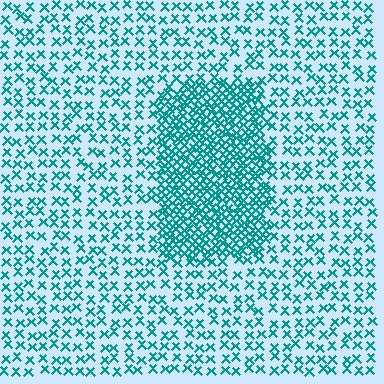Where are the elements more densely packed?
The elements are more densely packed inside the rectangle boundary.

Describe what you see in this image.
The image contains small teal elements arranged at two different densities. A rectangle-shaped region is visible where the elements are more densely packed than the surrounding area.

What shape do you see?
I see a rectangle.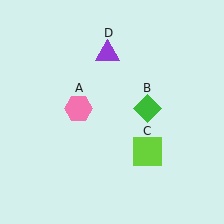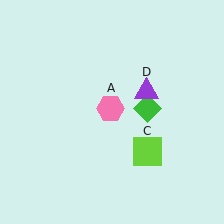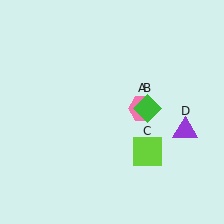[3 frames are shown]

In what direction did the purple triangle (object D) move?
The purple triangle (object D) moved down and to the right.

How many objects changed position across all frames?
2 objects changed position: pink hexagon (object A), purple triangle (object D).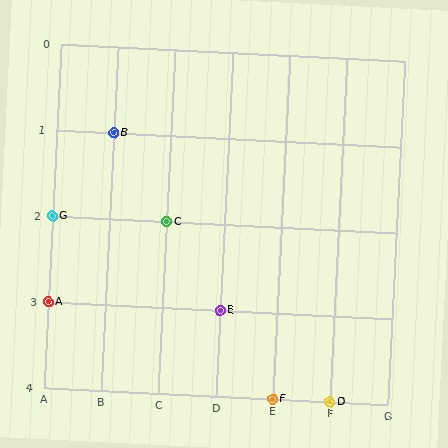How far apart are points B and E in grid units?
Points B and E are 2 columns and 2 rows apart (about 2.8 grid units diagonally).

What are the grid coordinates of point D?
Point D is at grid coordinates (F, 4).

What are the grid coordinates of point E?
Point E is at grid coordinates (D, 3).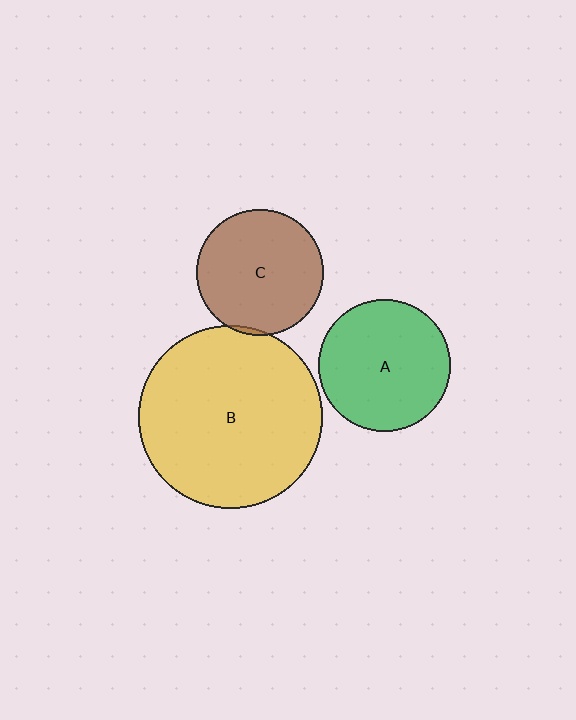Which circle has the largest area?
Circle B (yellow).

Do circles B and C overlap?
Yes.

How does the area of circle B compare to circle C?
Approximately 2.1 times.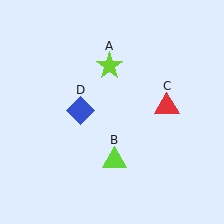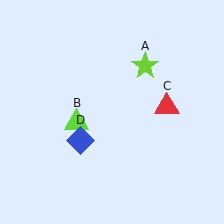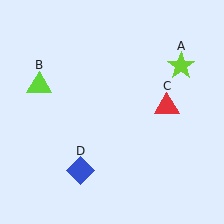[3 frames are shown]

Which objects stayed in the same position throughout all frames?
Red triangle (object C) remained stationary.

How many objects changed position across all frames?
3 objects changed position: lime star (object A), lime triangle (object B), blue diamond (object D).